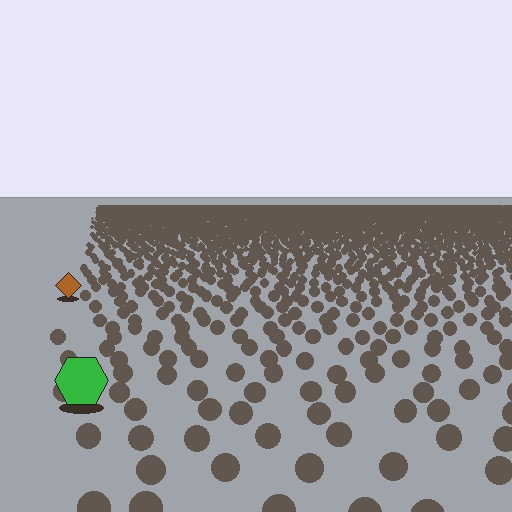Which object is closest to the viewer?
The green hexagon is closest. The texture marks near it are larger and more spread out.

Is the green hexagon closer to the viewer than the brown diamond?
Yes. The green hexagon is closer — you can tell from the texture gradient: the ground texture is coarser near it.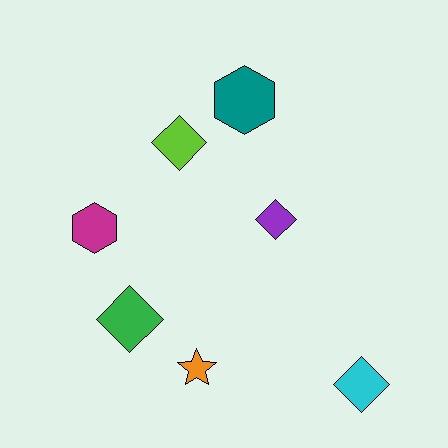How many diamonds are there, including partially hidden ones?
There are 4 diamonds.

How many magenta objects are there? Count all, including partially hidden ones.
There is 1 magenta object.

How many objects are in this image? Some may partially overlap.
There are 7 objects.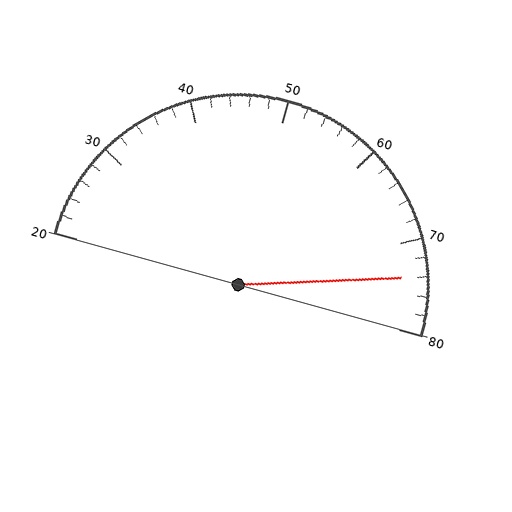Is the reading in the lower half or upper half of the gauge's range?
The reading is in the upper half of the range (20 to 80).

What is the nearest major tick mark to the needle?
The nearest major tick mark is 70.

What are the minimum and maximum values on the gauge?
The gauge ranges from 20 to 80.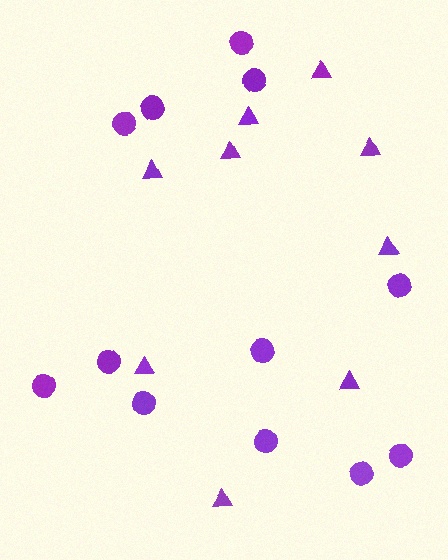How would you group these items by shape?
There are 2 groups: one group of circles (12) and one group of triangles (9).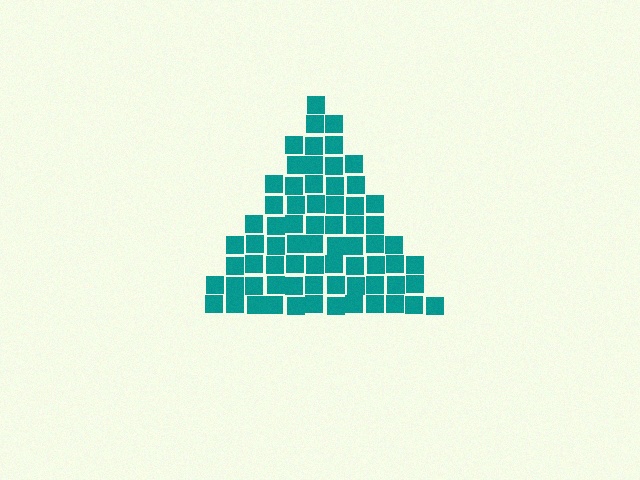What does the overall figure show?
The overall figure shows a triangle.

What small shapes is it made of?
It is made of small squares.